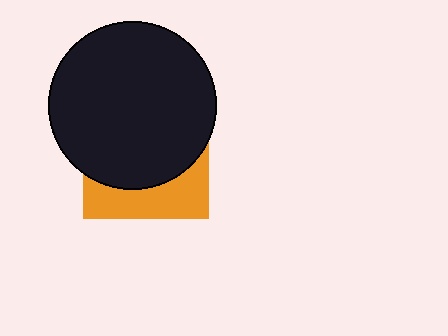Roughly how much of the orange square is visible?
A small part of it is visible (roughly 32%).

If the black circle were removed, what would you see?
You would see the complete orange square.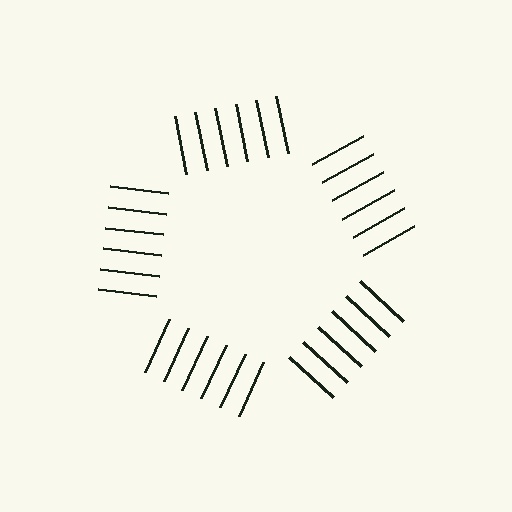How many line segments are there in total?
30 — 6 along each of the 5 edges.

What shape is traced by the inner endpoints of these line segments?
An illusory pentagon — the line segments terminate on its edges but no continuous stroke is drawn.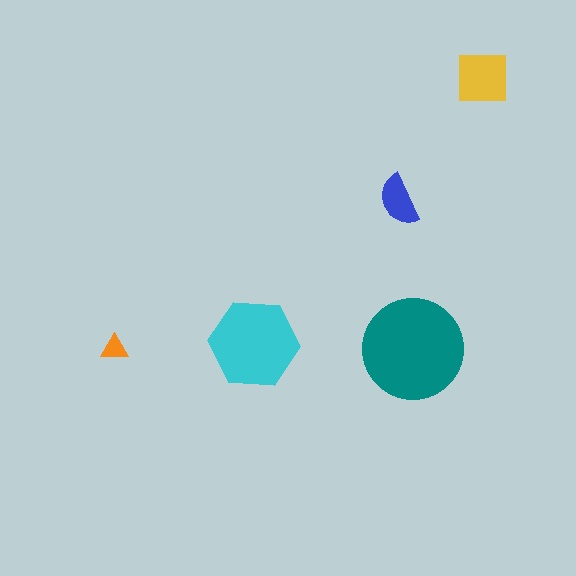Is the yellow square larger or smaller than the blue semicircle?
Larger.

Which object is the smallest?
The orange triangle.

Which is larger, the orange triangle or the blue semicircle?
The blue semicircle.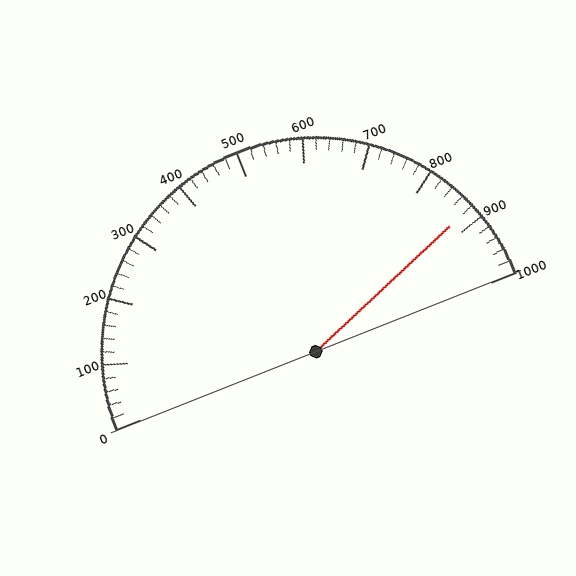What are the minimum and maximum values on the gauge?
The gauge ranges from 0 to 1000.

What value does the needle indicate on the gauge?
The needle indicates approximately 880.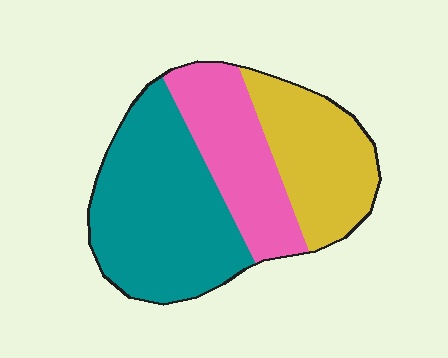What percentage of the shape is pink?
Pink covers roughly 25% of the shape.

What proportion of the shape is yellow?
Yellow covers around 30% of the shape.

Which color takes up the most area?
Teal, at roughly 45%.